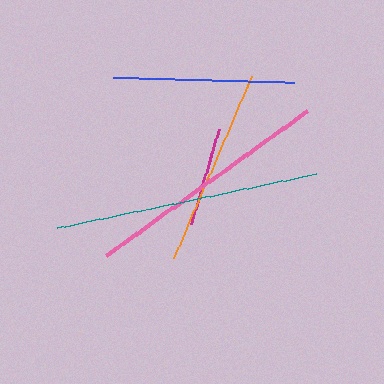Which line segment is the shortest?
The magenta line is the shortest at approximately 99 pixels.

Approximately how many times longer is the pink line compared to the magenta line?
The pink line is approximately 2.5 times the length of the magenta line.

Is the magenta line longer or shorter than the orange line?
The orange line is longer than the magenta line.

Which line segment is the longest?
The teal line is the longest at approximately 264 pixels.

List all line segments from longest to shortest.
From longest to shortest: teal, pink, orange, blue, magenta.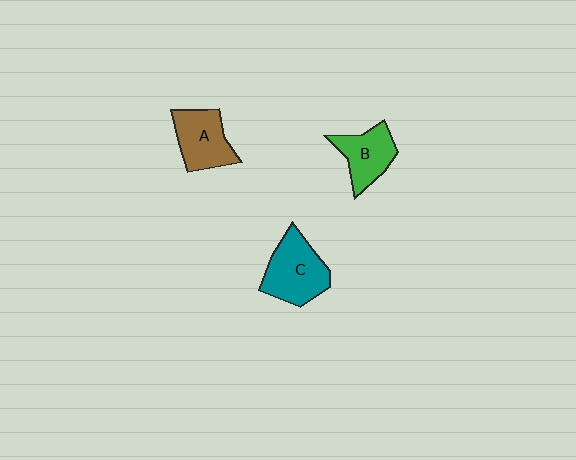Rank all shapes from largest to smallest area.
From largest to smallest: C (teal), A (brown), B (green).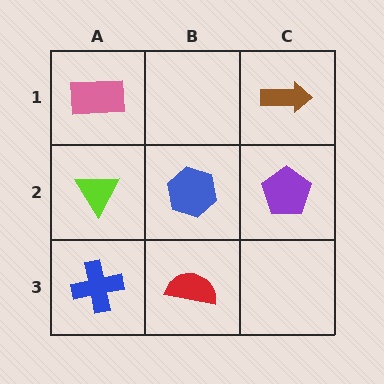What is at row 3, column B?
A red semicircle.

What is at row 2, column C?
A purple pentagon.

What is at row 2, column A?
A lime triangle.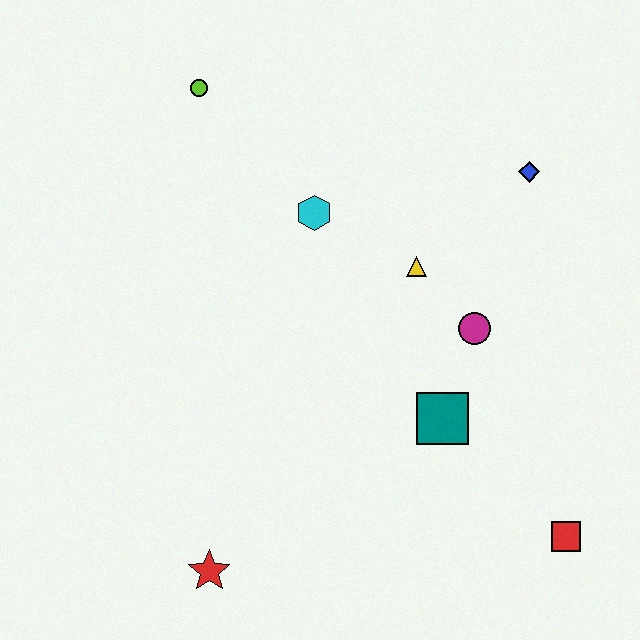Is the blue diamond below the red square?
No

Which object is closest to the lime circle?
The cyan hexagon is closest to the lime circle.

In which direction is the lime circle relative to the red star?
The lime circle is above the red star.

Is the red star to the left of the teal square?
Yes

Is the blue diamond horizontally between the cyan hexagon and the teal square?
No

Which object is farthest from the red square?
The lime circle is farthest from the red square.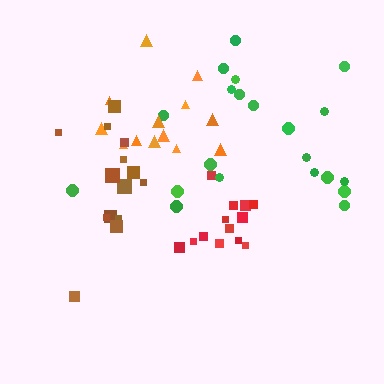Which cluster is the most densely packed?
Red.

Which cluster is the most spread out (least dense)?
Green.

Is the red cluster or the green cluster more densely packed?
Red.